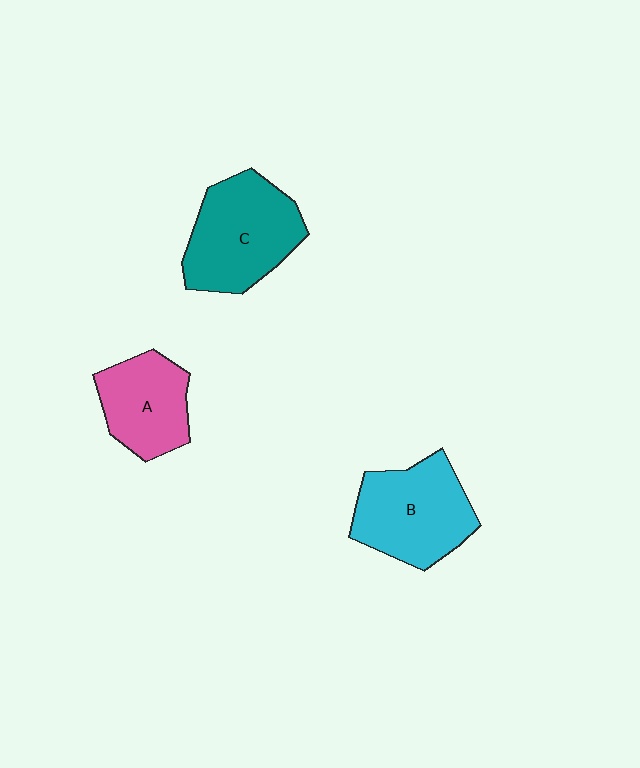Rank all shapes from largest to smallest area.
From largest to smallest: C (teal), B (cyan), A (pink).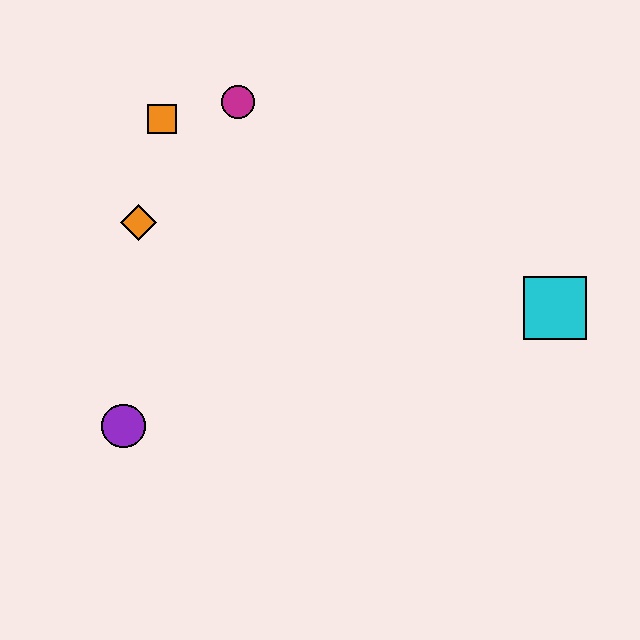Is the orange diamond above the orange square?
No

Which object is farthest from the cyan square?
The purple circle is farthest from the cyan square.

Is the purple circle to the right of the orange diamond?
No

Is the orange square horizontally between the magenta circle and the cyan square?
No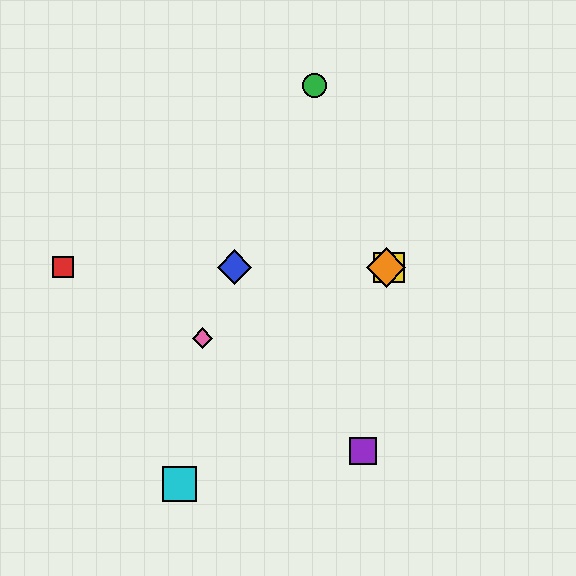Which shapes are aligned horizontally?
The red square, the blue diamond, the yellow square, the orange diamond are aligned horizontally.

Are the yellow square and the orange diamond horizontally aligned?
Yes, both are at y≈267.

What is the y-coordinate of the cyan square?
The cyan square is at y≈484.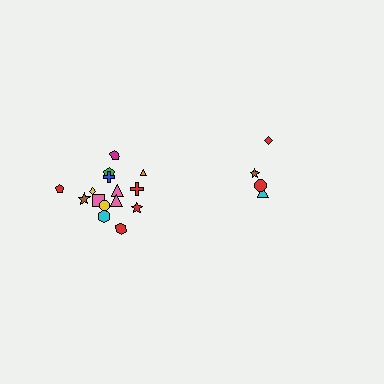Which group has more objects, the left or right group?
The left group.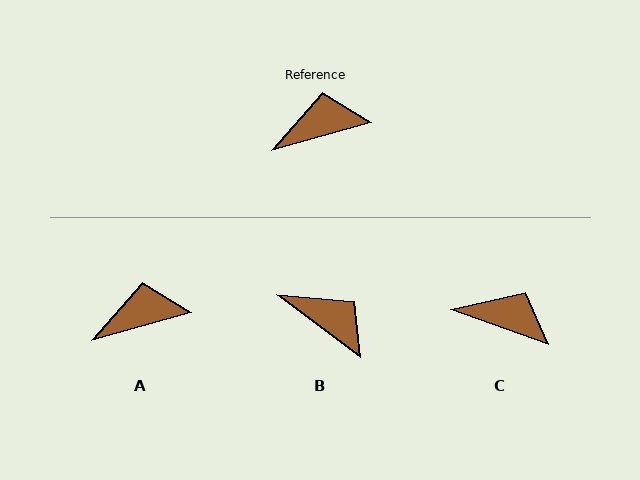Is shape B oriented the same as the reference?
No, it is off by about 53 degrees.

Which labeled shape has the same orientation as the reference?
A.